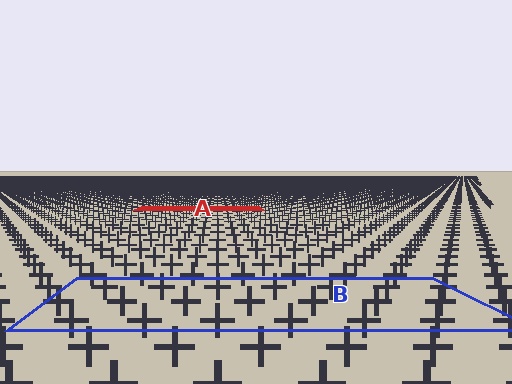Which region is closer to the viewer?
Region B is closer. The texture elements there are larger and more spread out.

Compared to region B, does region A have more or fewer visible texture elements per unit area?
Region A has more texture elements per unit area — they are packed more densely because it is farther away.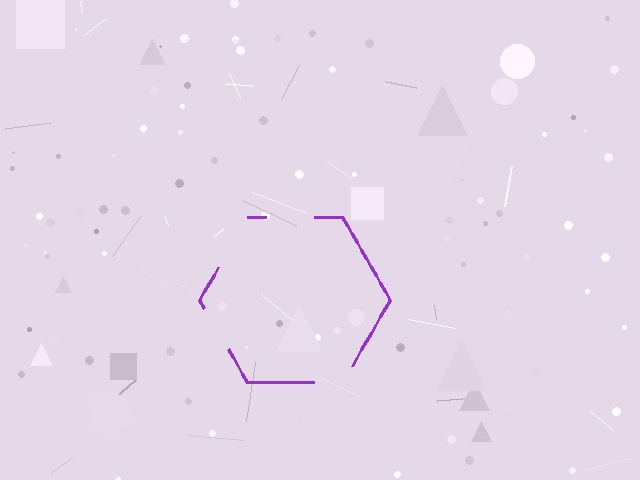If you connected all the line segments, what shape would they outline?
They would outline a hexagon.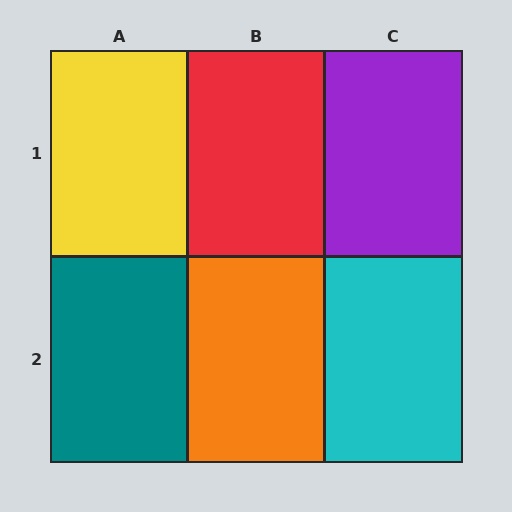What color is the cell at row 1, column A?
Yellow.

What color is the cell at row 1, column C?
Purple.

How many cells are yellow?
1 cell is yellow.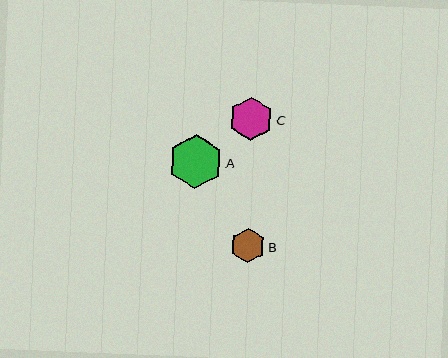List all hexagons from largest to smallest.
From largest to smallest: A, C, B.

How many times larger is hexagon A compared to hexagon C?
Hexagon A is approximately 1.2 times the size of hexagon C.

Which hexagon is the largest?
Hexagon A is the largest with a size of approximately 54 pixels.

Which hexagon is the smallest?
Hexagon B is the smallest with a size of approximately 35 pixels.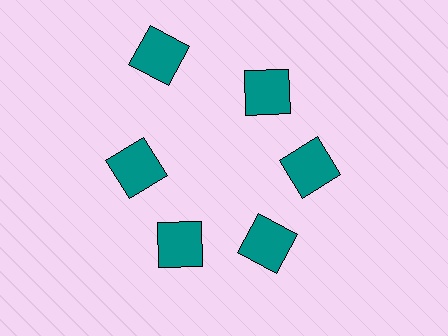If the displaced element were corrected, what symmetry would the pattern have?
It would have 6-fold rotational symmetry — the pattern would map onto itself every 60 degrees.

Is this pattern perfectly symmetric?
No. The 6 teal squares are arranged in a ring, but one element near the 11 o'clock position is pushed outward from the center, breaking the 6-fold rotational symmetry.